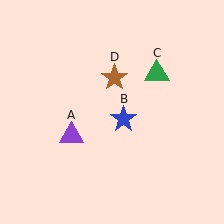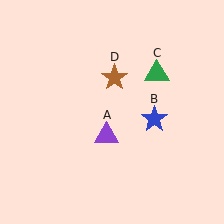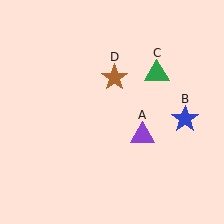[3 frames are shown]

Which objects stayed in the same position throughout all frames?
Green triangle (object C) and brown star (object D) remained stationary.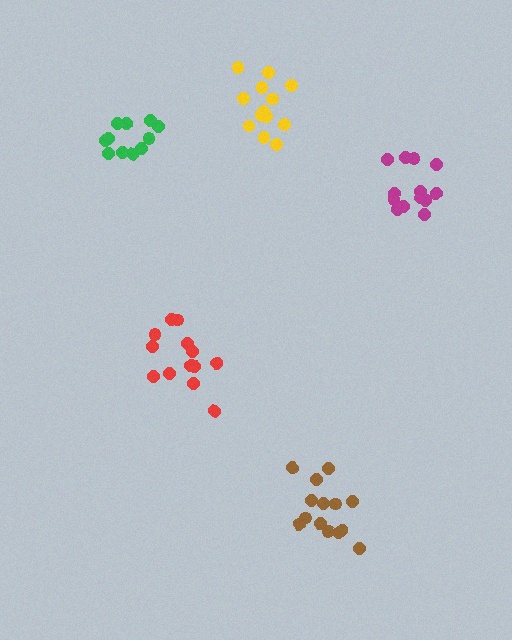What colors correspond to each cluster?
The clusters are colored: brown, magenta, green, red, yellow.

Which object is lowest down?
The brown cluster is bottommost.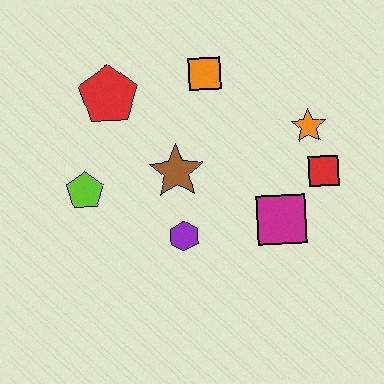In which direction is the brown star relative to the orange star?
The brown star is to the left of the orange star.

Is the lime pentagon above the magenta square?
Yes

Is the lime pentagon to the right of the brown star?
No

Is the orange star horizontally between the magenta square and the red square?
Yes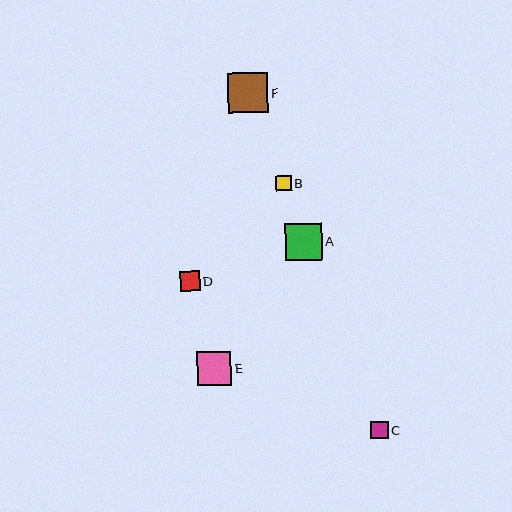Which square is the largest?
Square F is the largest with a size of approximately 40 pixels.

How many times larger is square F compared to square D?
Square F is approximately 2.0 times the size of square D.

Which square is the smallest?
Square B is the smallest with a size of approximately 16 pixels.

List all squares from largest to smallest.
From largest to smallest: F, A, E, D, C, B.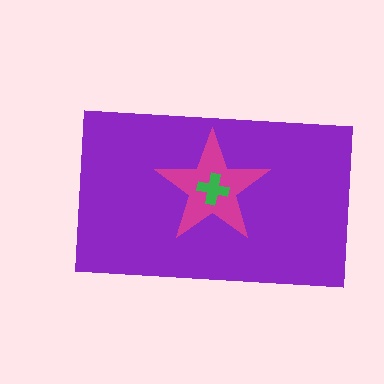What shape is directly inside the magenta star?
The green cross.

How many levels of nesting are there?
3.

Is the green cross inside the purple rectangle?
Yes.